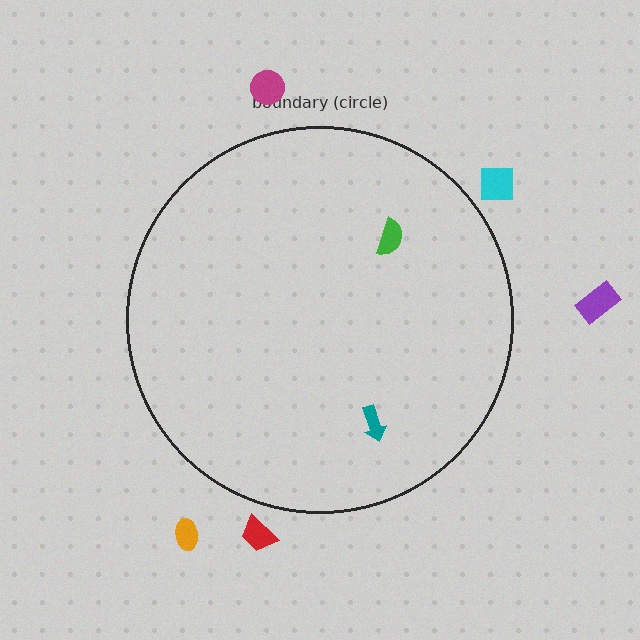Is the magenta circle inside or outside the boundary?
Outside.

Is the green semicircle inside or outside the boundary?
Inside.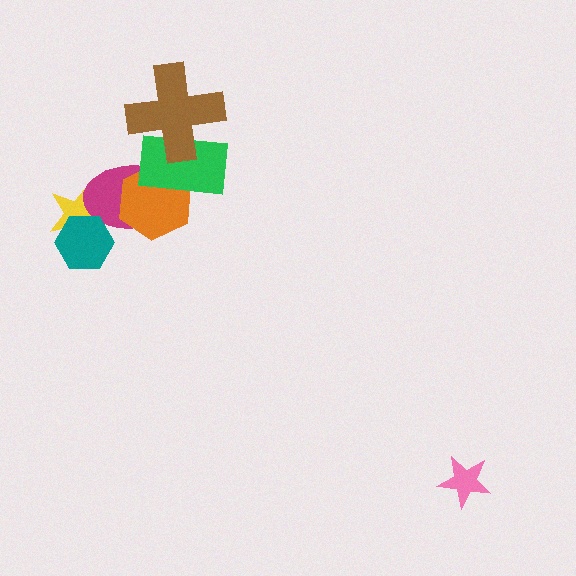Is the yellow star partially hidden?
Yes, it is partially covered by another shape.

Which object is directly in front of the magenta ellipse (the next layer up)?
The orange hexagon is directly in front of the magenta ellipse.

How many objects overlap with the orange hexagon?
2 objects overlap with the orange hexagon.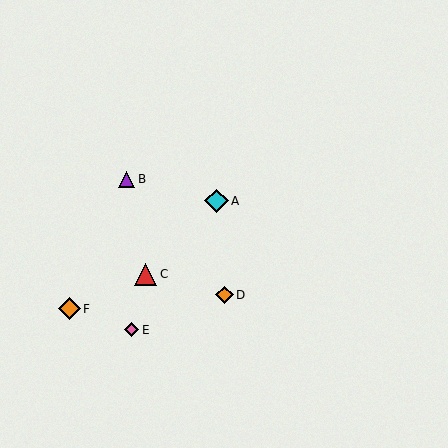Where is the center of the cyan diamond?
The center of the cyan diamond is at (217, 201).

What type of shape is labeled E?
Shape E is a pink diamond.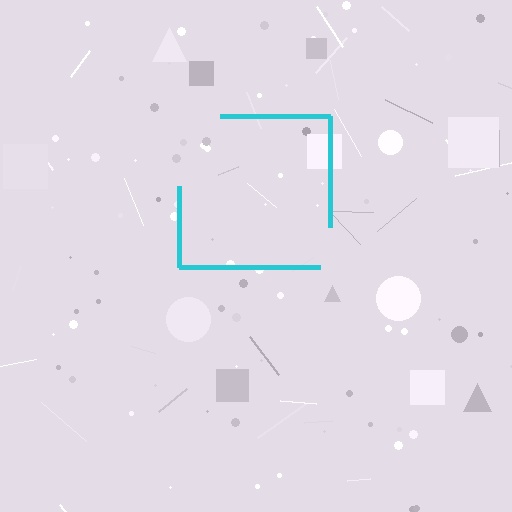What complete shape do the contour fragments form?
The contour fragments form a square.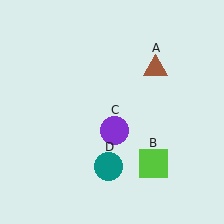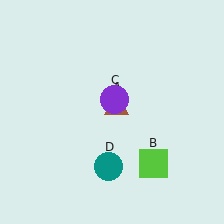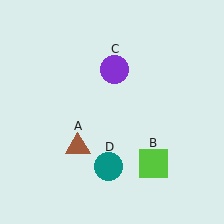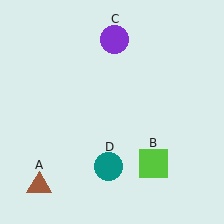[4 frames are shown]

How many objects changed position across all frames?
2 objects changed position: brown triangle (object A), purple circle (object C).